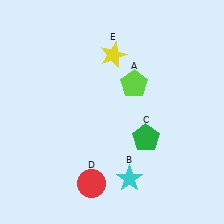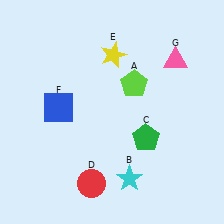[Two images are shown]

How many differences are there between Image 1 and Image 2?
There are 2 differences between the two images.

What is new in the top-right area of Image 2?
A pink triangle (G) was added in the top-right area of Image 2.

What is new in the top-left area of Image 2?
A blue square (F) was added in the top-left area of Image 2.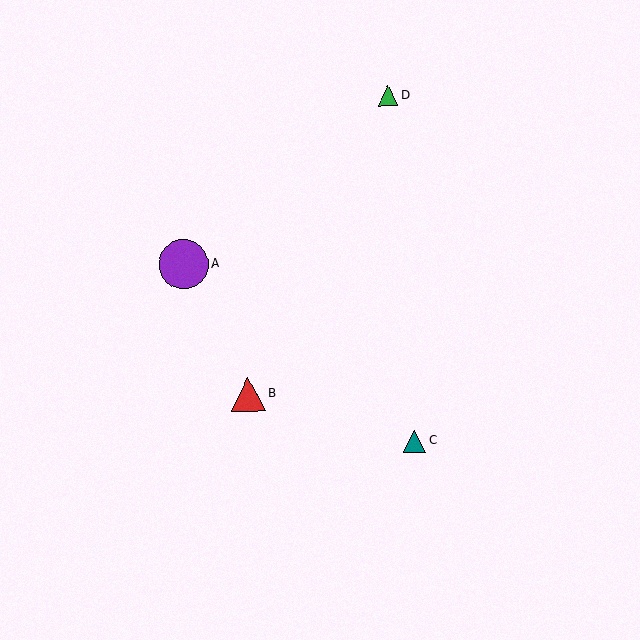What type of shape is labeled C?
Shape C is a teal triangle.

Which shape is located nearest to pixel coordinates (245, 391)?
The red triangle (labeled B) at (248, 394) is nearest to that location.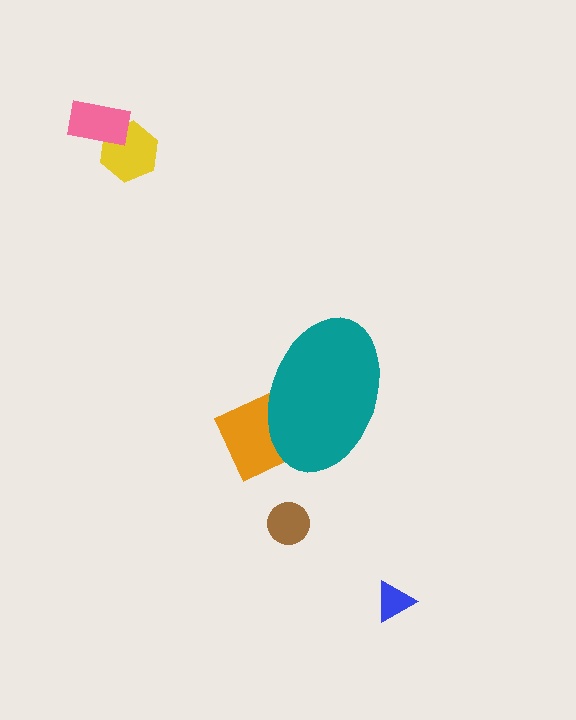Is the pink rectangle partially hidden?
No, the pink rectangle is fully visible.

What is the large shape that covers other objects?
A teal ellipse.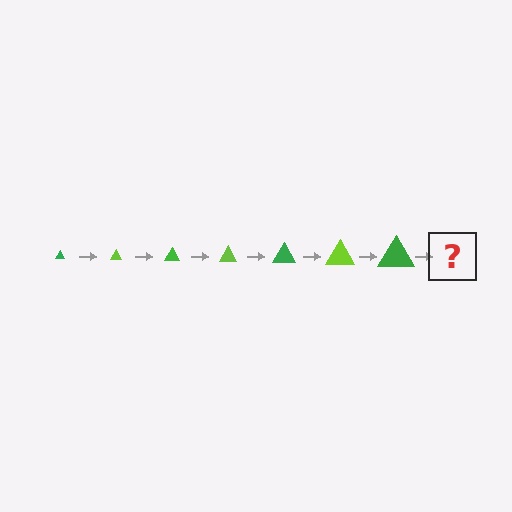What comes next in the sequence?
The next element should be a lime triangle, larger than the previous one.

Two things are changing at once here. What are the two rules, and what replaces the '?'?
The two rules are that the triangle grows larger each step and the color cycles through green and lime. The '?' should be a lime triangle, larger than the previous one.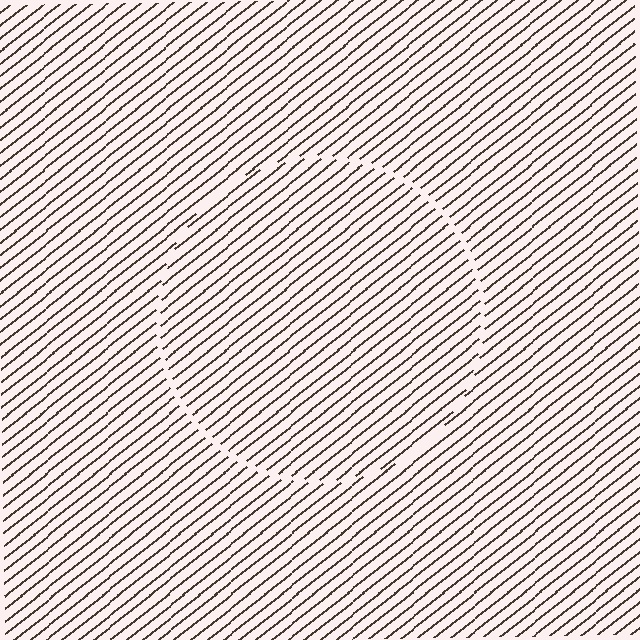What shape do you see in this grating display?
An illusory circle. The interior of the shape contains the same grating, shifted by half a period — the contour is defined by the phase discontinuity where line-ends from the inner and outer gratings abut.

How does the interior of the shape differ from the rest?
The interior of the shape contains the same grating, shifted by half a period — the contour is defined by the phase discontinuity where line-ends from the inner and outer gratings abut.